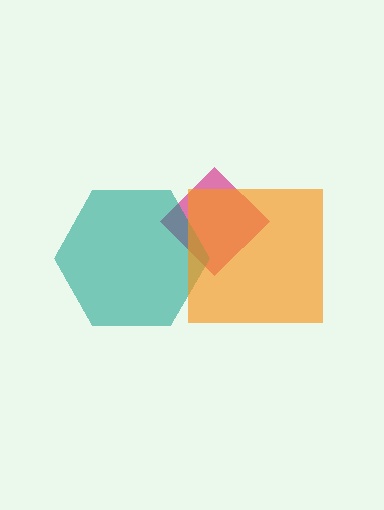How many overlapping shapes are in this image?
There are 3 overlapping shapes in the image.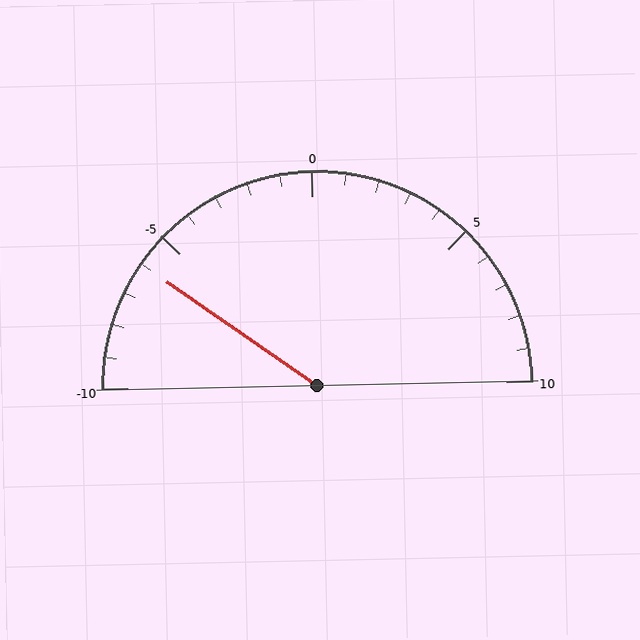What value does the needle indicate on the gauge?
The needle indicates approximately -6.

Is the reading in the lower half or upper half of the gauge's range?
The reading is in the lower half of the range (-10 to 10).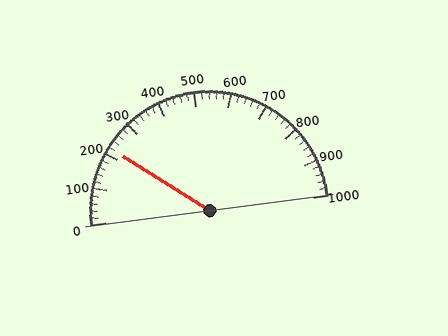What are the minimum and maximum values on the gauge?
The gauge ranges from 0 to 1000.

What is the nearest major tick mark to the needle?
The nearest major tick mark is 200.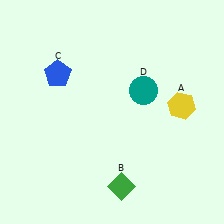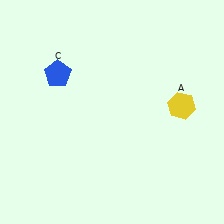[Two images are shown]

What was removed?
The green diamond (B), the teal circle (D) were removed in Image 2.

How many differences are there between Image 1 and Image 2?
There are 2 differences between the two images.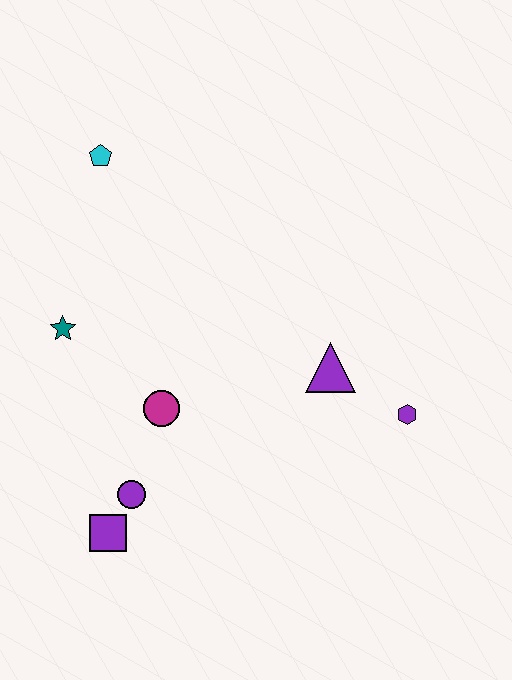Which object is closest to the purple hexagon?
The purple triangle is closest to the purple hexagon.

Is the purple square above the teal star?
No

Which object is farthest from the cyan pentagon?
The purple hexagon is farthest from the cyan pentagon.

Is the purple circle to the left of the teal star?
No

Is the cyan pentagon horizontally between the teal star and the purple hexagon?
Yes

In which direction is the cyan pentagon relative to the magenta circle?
The cyan pentagon is above the magenta circle.